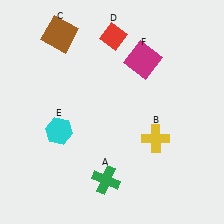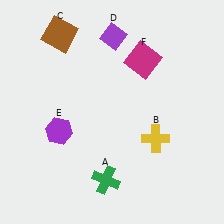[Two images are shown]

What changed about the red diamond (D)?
In Image 1, D is red. In Image 2, it changed to purple.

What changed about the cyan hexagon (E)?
In Image 1, E is cyan. In Image 2, it changed to purple.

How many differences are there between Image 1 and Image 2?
There are 2 differences between the two images.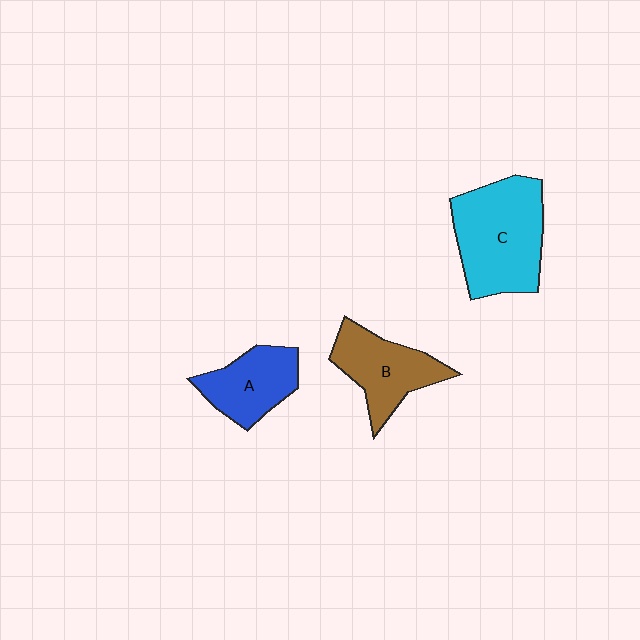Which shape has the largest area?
Shape C (cyan).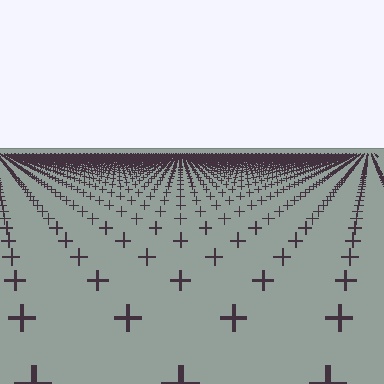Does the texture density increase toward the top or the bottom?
Density increases toward the top.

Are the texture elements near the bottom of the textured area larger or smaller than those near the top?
Larger. Near the bottom, elements are closer to the viewer and appear at a bigger on-screen size.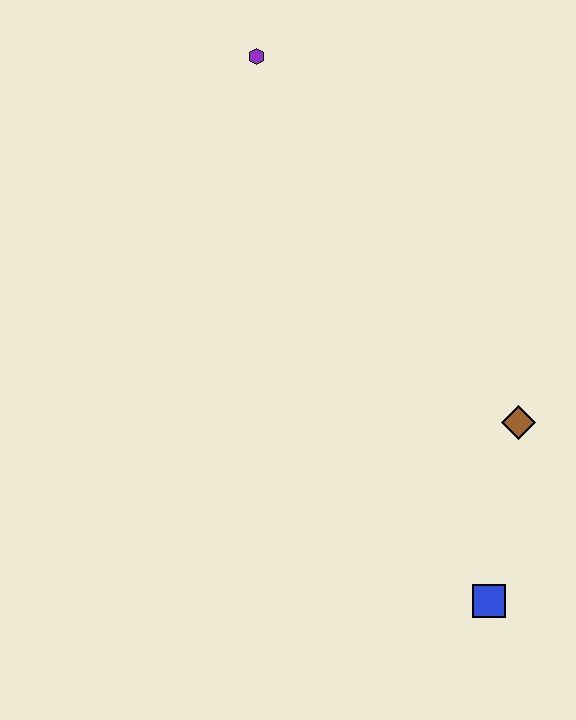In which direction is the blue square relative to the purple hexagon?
The blue square is below the purple hexagon.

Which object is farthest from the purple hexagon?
The blue square is farthest from the purple hexagon.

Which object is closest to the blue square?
The brown diamond is closest to the blue square.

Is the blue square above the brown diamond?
No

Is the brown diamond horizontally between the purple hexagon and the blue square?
No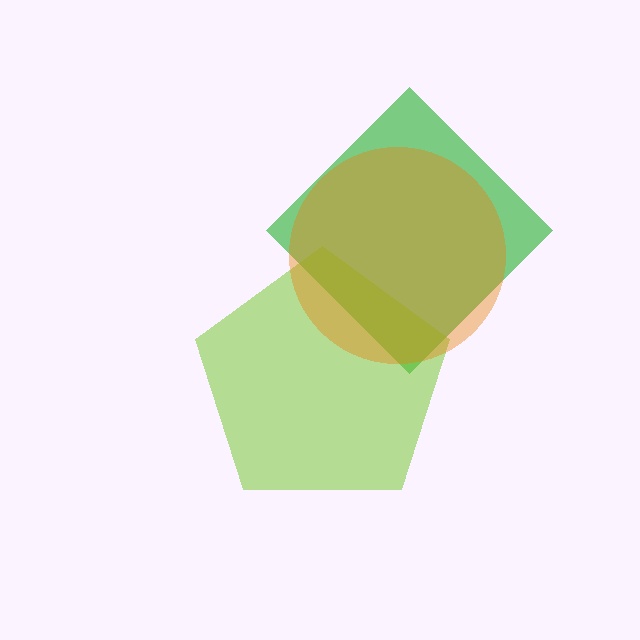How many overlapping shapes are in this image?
There are 3 overlapping shapes in the image.